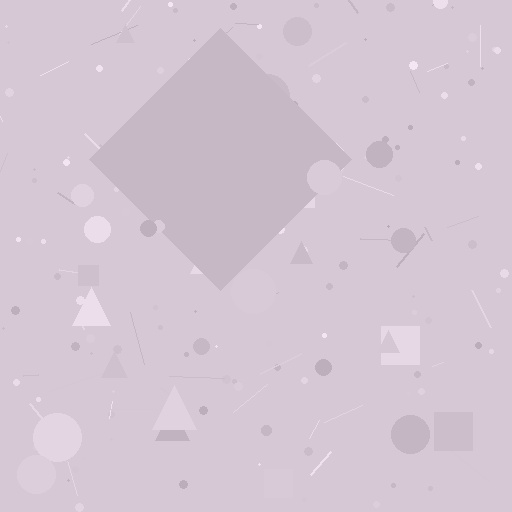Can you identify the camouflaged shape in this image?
The camouflaged shape is a diamond.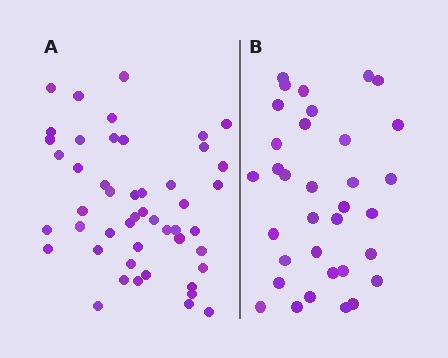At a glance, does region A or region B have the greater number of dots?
Region A (the left region) has more dots.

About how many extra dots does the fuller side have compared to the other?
Region A has approximately 15 more dots than region B.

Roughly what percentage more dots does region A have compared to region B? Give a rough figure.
About 40% more.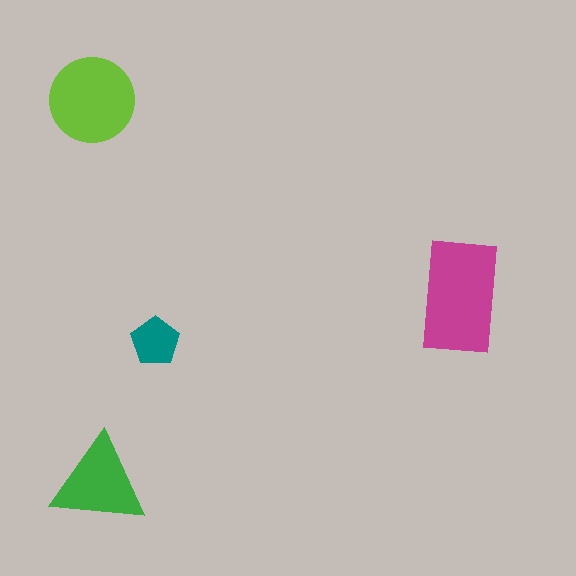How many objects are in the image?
There are 4 objects in the image.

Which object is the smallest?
The teal pentagon.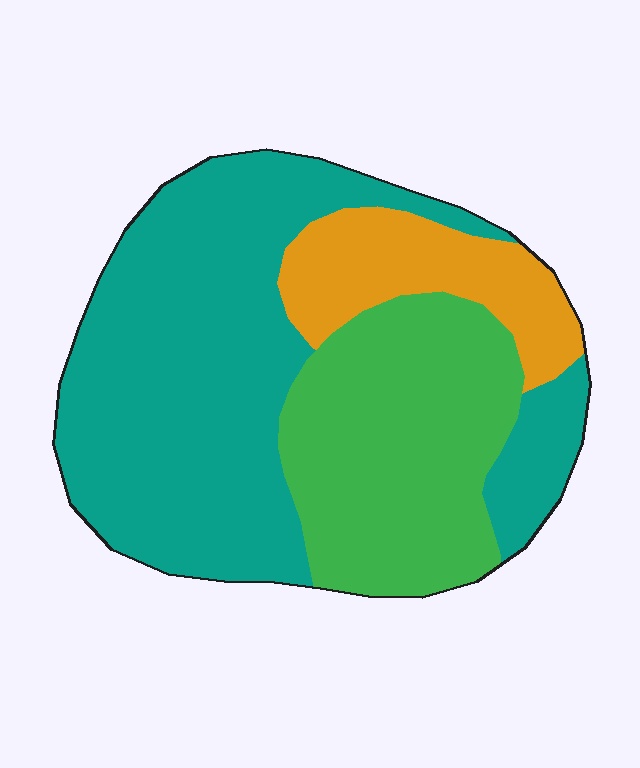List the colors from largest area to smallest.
From largest to smallest: teal, green, orange.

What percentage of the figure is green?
Green takes up about one third (1/3) of the figure.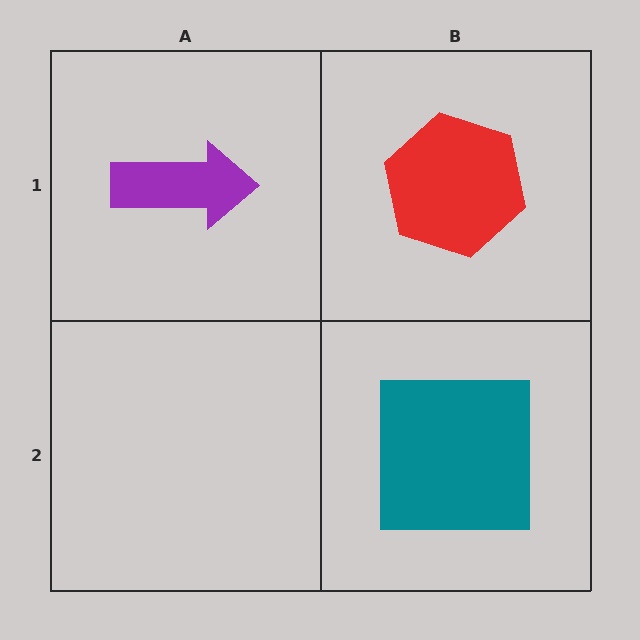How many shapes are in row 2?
1 shape.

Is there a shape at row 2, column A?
No, that cell is empty.